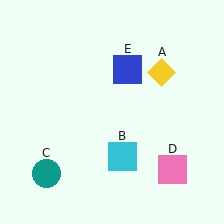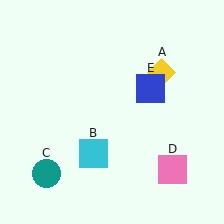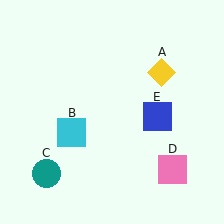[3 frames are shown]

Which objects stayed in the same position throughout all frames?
Yellow diamond (object A) and teal circle (object C) and pink square (object D) remained stationary.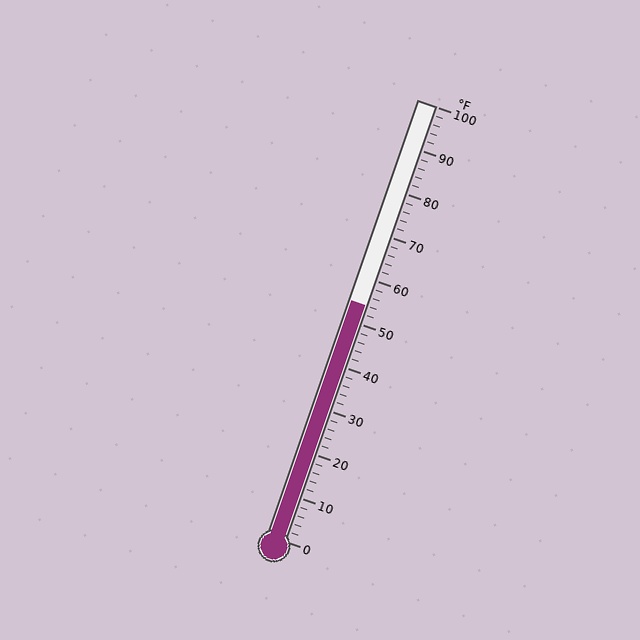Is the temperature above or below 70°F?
The temperature is below 70°F.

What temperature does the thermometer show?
The thermometer shows approximately 54°F.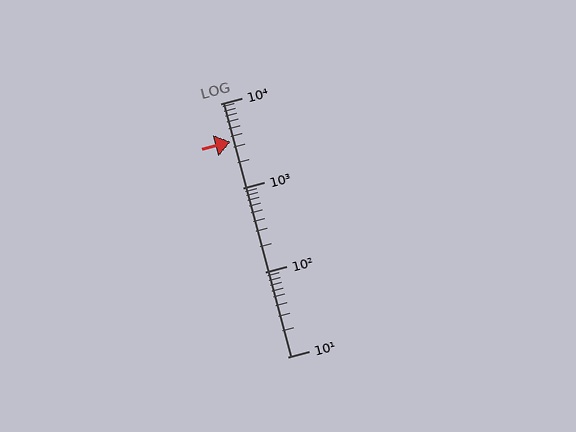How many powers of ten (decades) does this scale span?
The scale spans 3 decades, from 10 to 10000.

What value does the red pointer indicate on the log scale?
The pointer indicates approximately 3500.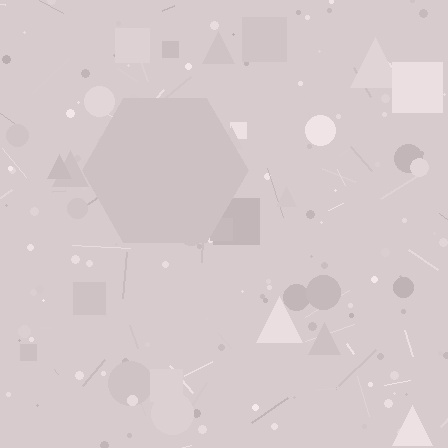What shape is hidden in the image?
A hexagon is hidden in the image.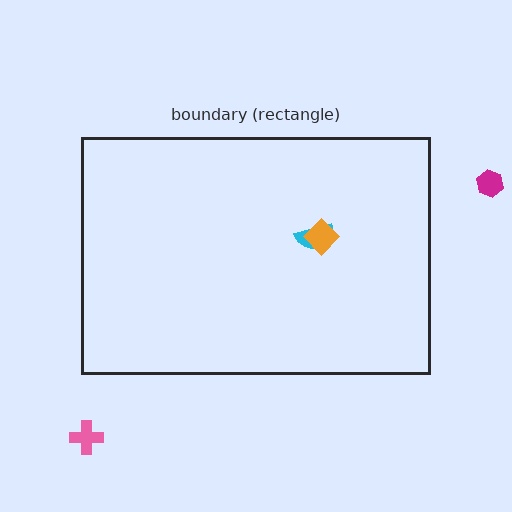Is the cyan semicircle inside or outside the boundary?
Inside.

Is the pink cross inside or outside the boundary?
Outside.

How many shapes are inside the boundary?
2 inside, 2 outside.